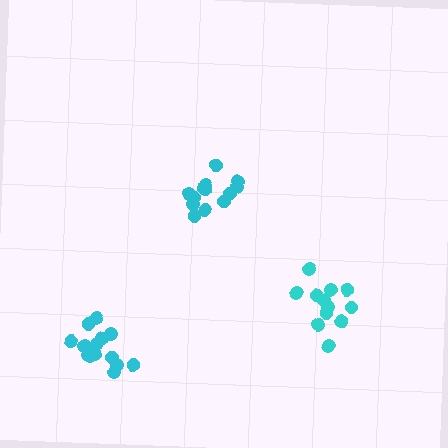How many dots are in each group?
Group 1: 13 dots, Group 2: 12 dots, Group 3: 15 dots (40 total).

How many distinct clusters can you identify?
There are 3 distinct clusters.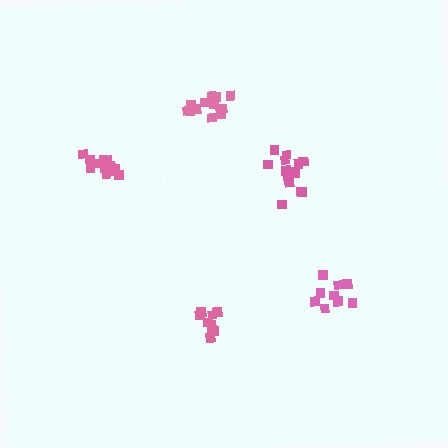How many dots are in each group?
Group 1: 14 dots, Group 2: 12 dots, Group 3: 12 dots, Group 4: 9 dots, Group 5: 9 dots (56 total).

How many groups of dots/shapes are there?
There are 5 groups.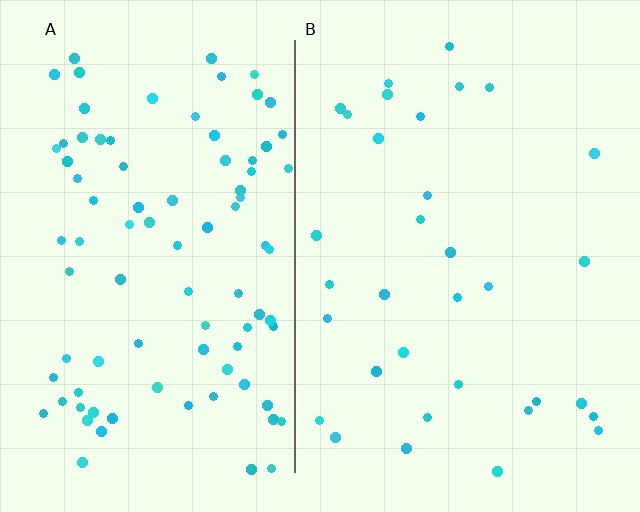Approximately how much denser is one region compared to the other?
Approximately 2.7× — region A over region B.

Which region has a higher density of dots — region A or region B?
A (the left).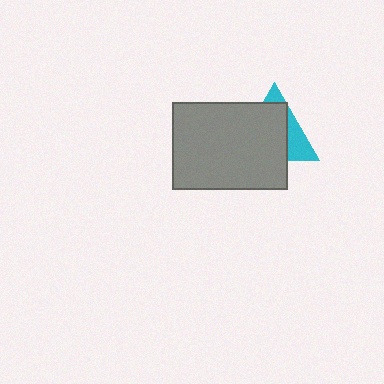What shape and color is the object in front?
The object in front is a gray rectangle.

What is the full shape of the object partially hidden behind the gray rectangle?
The partially hidden object is a cyan triangle.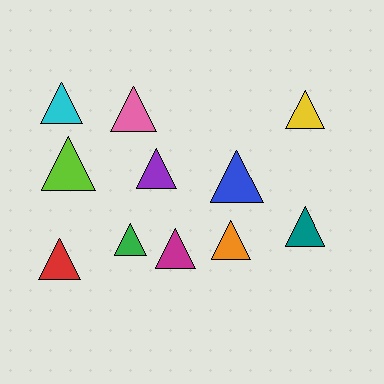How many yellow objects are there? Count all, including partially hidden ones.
There is 1 yellow object.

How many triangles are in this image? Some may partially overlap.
There are 11 triangles.